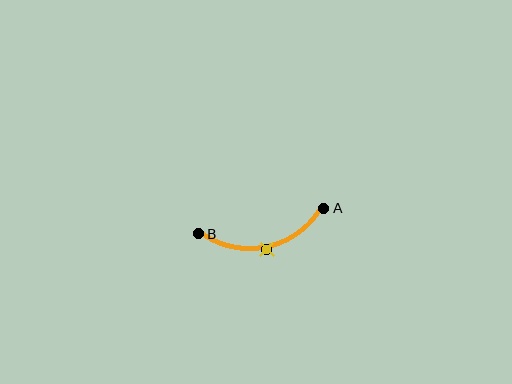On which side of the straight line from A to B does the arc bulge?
The arc bulges below the straight line connecting A and B.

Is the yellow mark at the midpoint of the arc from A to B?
Yes. The yellow mark lies on the arc at equal arc-length from both A and B — it is the arc midpoint.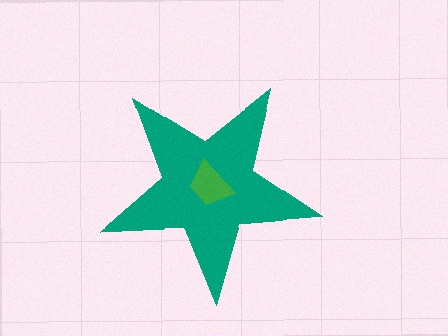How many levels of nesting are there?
2.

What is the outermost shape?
The teal star.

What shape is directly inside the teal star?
The green trapezoid.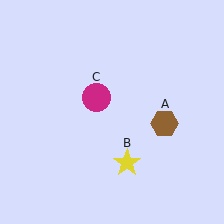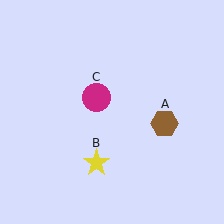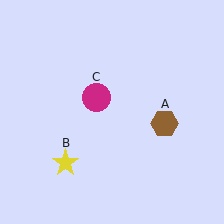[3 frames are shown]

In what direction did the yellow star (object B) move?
The yellow star (object B) moved left.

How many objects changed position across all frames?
1 object changed position: yellow star (object B).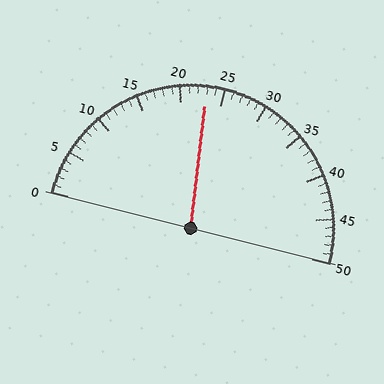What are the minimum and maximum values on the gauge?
The gauge ranges from 0 to 50.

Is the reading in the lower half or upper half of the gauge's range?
The reading is in the lower half of the range (0 to 50).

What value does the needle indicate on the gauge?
The needle indicates approximately 23.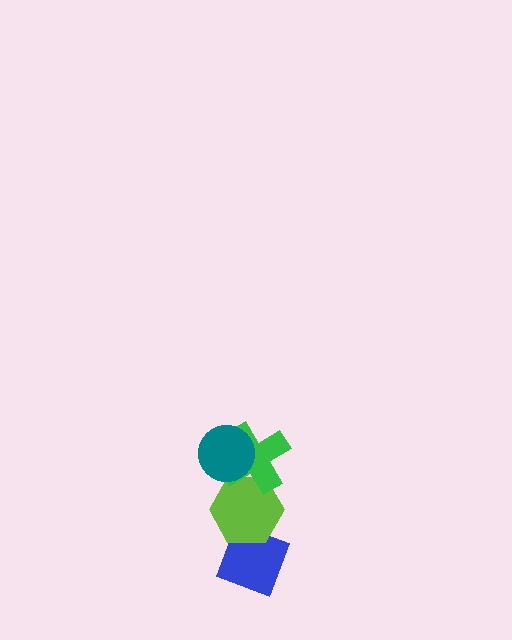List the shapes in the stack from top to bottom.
From top to bottom: the teal circle, the green cross, the lime hexagon, the blue diamond.